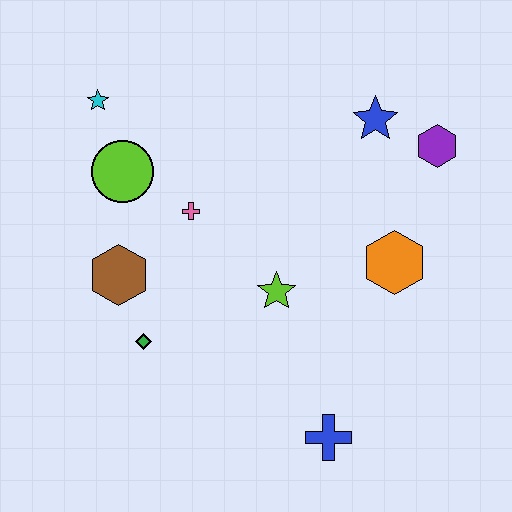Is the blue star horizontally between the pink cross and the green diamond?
No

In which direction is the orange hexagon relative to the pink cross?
The orange hexagon is to the right of the pink cross.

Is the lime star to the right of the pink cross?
Yes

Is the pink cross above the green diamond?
Yes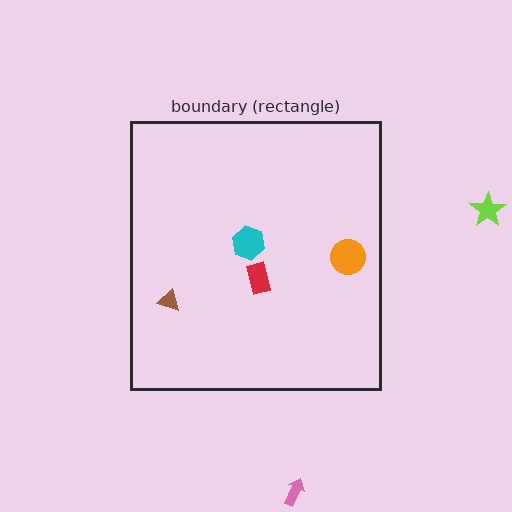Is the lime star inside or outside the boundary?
Outside.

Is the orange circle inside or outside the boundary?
Inside.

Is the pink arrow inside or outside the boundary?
Outside.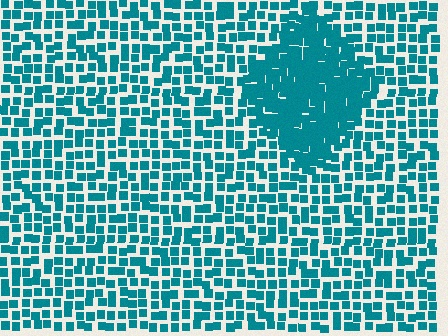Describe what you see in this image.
The image contains small teal elements arranged at two different densities. A diamond-shaped region is visible where the elements are more densely packed than the surrounding area.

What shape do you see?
I see a diamond.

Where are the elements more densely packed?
The elements are more densely packed inside the diamond boundary.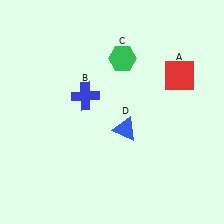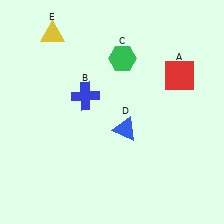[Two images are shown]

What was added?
A yellow triangle (E) was added in Image 2.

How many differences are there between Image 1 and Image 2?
There is 1 difference between the two images.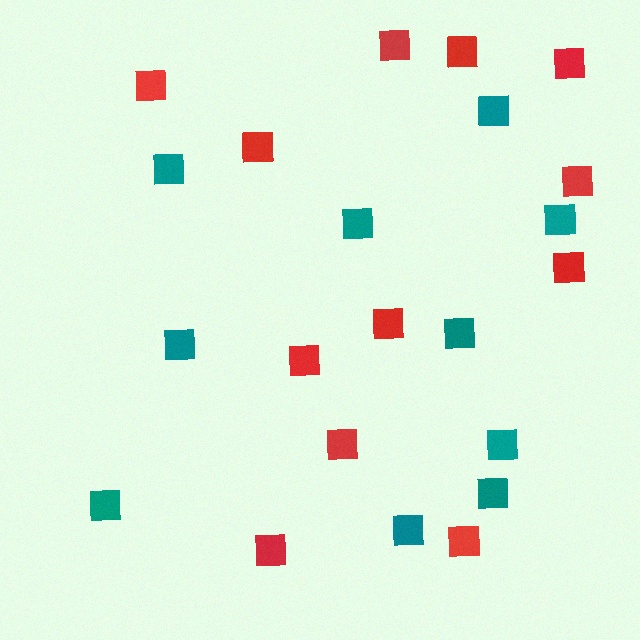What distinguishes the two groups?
There are 2 groups: one group of teal squares (10) and one group of red squares (12).